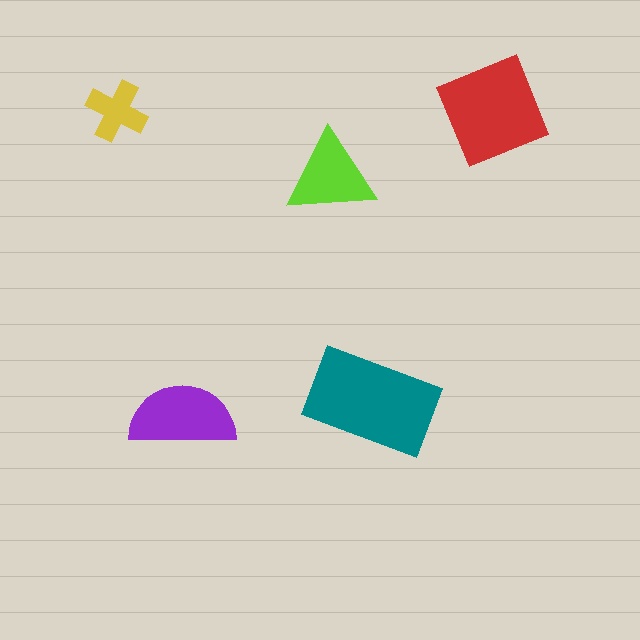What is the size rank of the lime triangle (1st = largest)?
4th.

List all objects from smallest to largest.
The yellow cross, the lime triangle, the purple semicircle, the red diamond, the teal rectangle.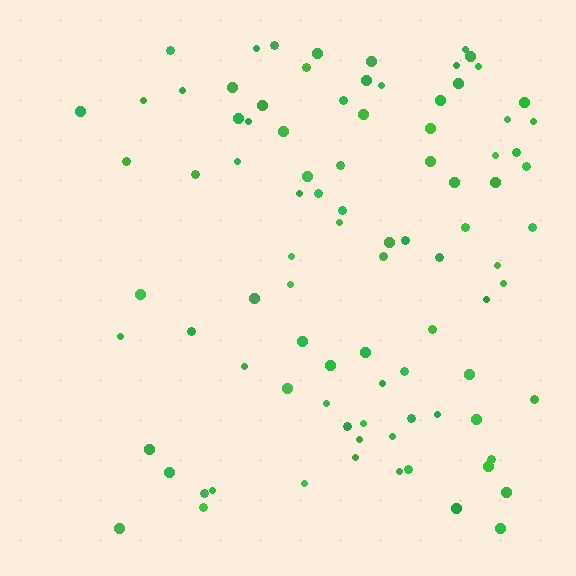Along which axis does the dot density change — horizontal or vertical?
Horizontal.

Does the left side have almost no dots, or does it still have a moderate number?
Still a moderate number, just noticeably fewer than the right.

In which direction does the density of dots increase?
From left to right, with the right side densest.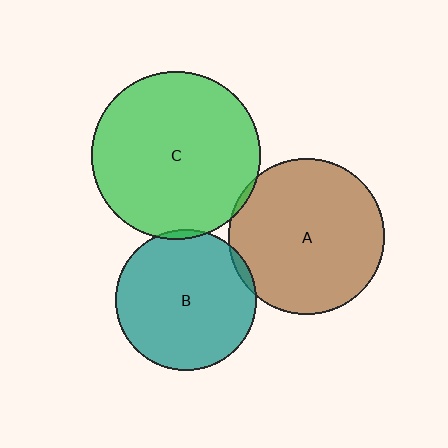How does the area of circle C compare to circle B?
Approximately 1.4 times.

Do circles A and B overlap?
Yes.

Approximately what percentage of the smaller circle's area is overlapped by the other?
Approximately 5%.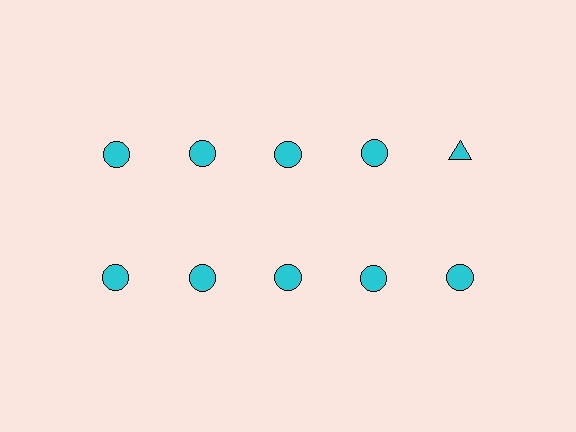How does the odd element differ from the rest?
It has a different shape: triangle instead of circle.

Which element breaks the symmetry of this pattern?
The cyan triangle in the top row, rightmost column breaks the symmetry. All other shapes are cyan circles.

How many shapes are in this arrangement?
There are 10 shapes arranged in a grid pattern.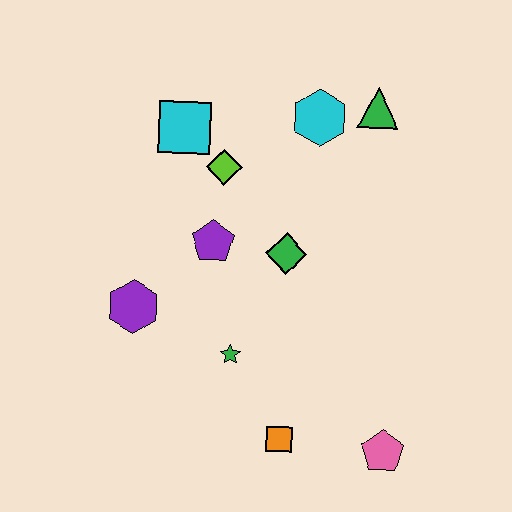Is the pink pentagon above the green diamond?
No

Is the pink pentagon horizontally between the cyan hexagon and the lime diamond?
No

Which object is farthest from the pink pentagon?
The cyan square is farthest from the pink pentagon.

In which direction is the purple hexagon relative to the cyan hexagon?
The purple hexagon is below the cyan hexagon.